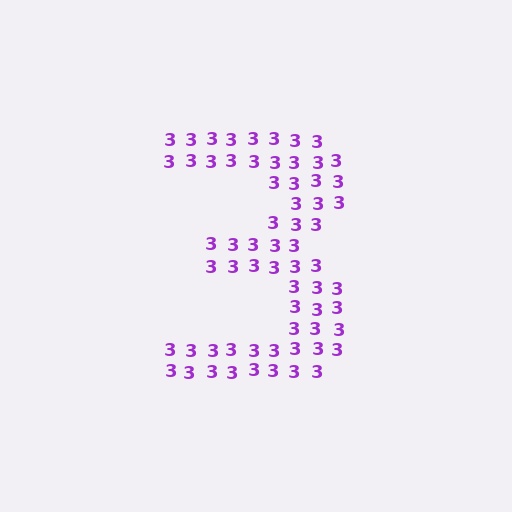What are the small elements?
The small elements are digit 3's.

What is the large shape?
The large shape is the digit 3.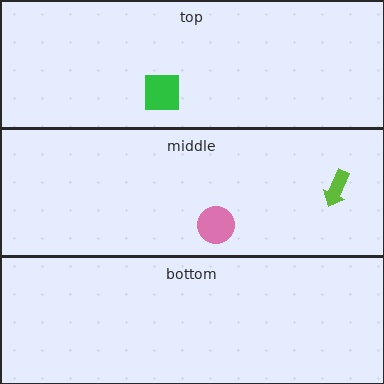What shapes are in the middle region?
The pink circle, the lime arrow.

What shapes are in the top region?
The green square.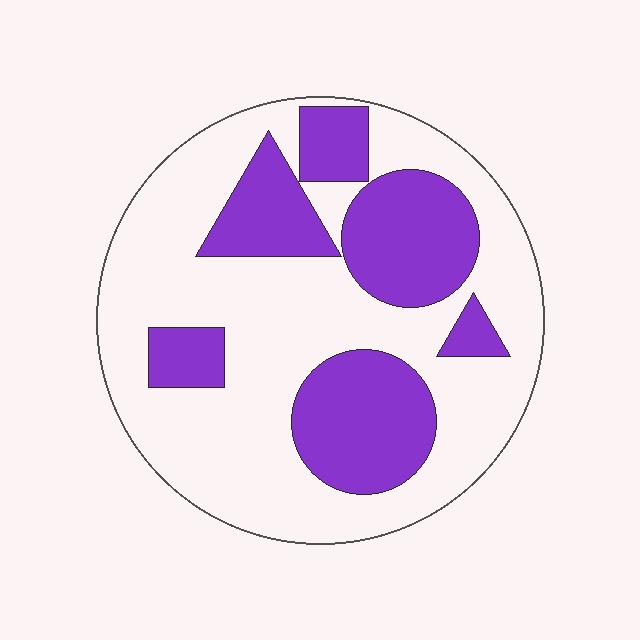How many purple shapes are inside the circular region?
6.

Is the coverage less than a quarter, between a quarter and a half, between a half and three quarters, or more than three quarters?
Between a quarter and a half.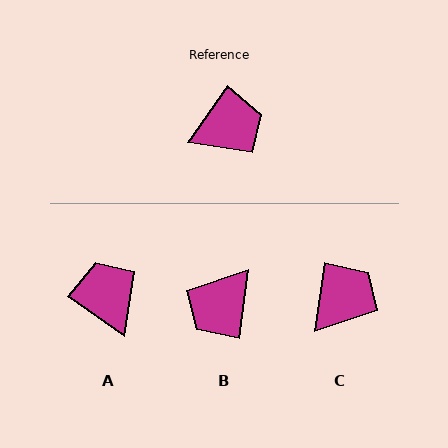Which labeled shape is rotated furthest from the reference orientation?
B, about 152 degrees away.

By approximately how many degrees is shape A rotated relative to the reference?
Approximately 90 degrees counter-clockwise.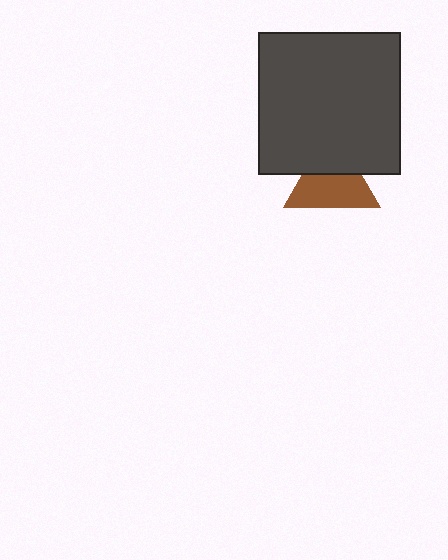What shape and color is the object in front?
The object in front is a dark gray square.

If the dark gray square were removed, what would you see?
You would see the complete brown triangle.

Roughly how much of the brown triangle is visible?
About half of it is visible (roughly 61%).